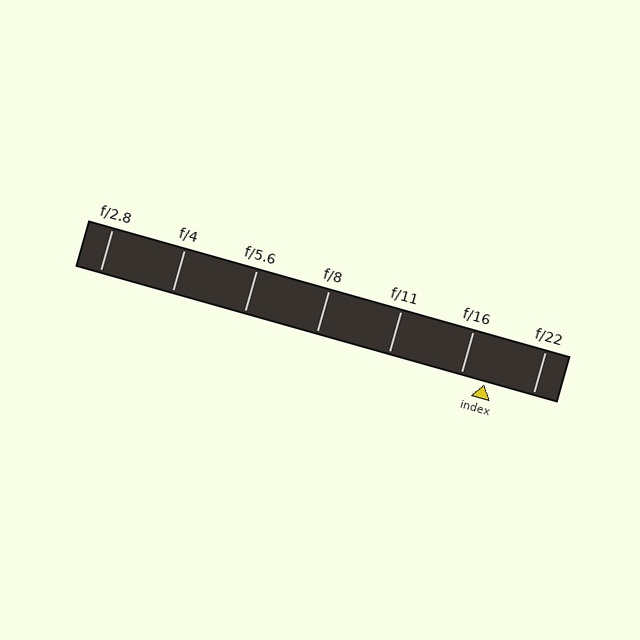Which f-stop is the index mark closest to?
The index mark is closest to f/16.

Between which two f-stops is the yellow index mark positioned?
The index mark is between f/16 and f/22.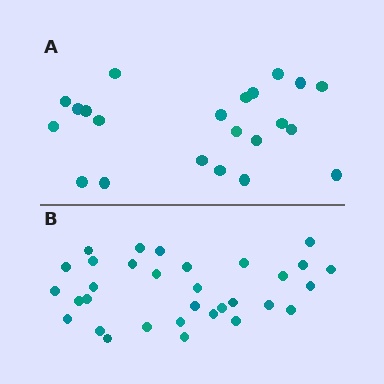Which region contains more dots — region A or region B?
Region B (the bottom region) has more dots.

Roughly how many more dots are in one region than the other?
Region B has roughly 10 or so more dots than region A.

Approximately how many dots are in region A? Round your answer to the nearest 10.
About 20 dots. (The exact count is 22, which rounds to 20.)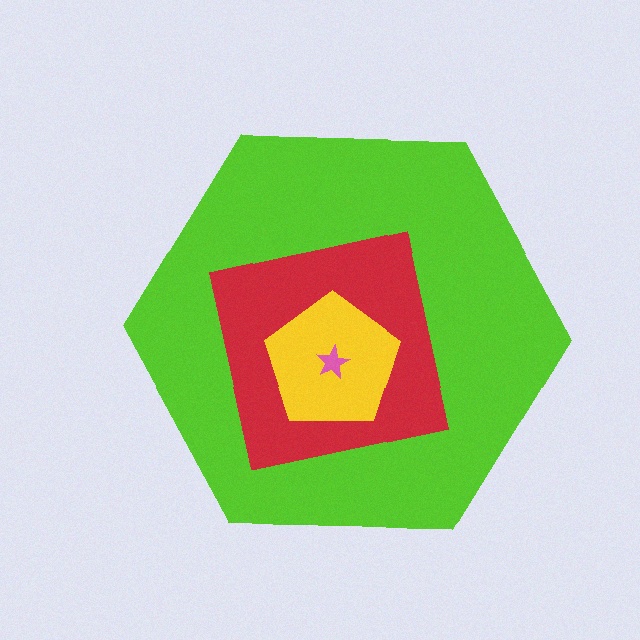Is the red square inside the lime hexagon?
Yes.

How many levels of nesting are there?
4.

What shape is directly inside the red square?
The yellow pentagon.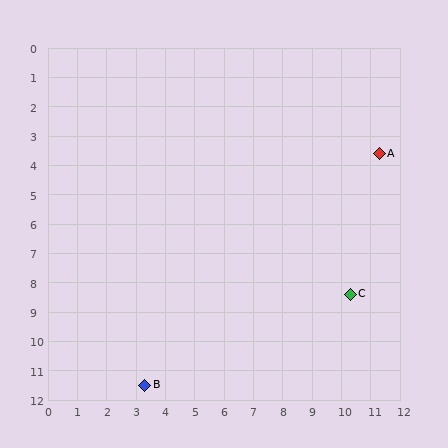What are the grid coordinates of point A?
Point A is at approximately (11.3, 3.6).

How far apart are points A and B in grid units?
Points A and B are about 11.2 grid units apart.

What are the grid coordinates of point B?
Point B is at approximately (3.3, 11.5).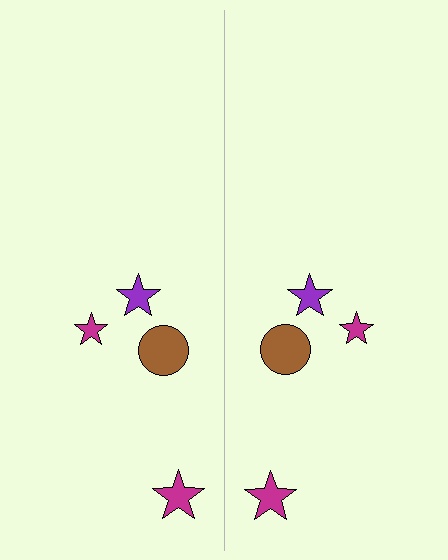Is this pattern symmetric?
Yes, this pattern has bilateral (reflection) symmetry.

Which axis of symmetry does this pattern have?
The pattern has a vertical axis of symmetry running through the center of the image.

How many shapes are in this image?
There are 8 shapes in this image.